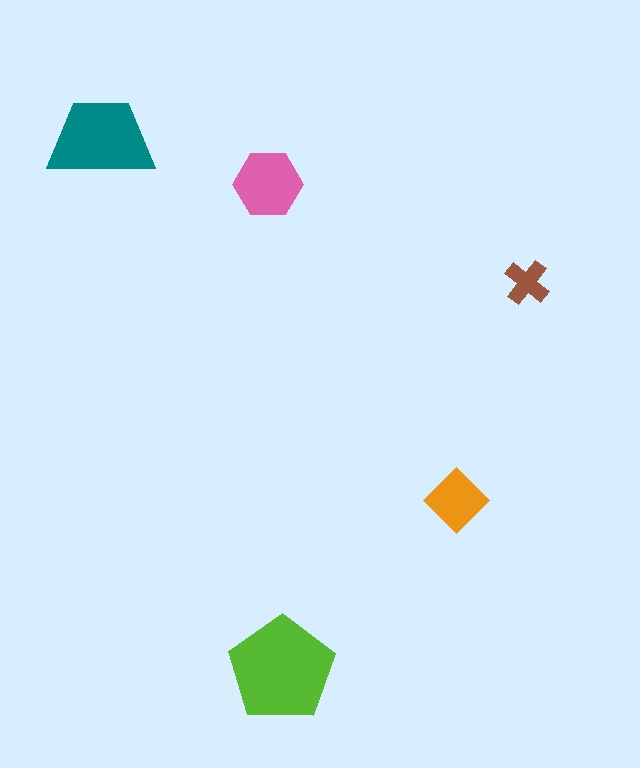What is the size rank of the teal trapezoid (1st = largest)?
2nd.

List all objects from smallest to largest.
The brown cross, the orange diamond, the pink hexagon, the teal trapezoid, the lime pentagon.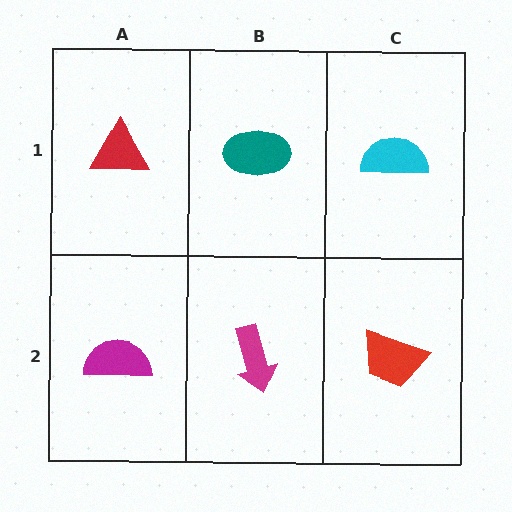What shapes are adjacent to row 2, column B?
A teal ellipse (row 1, column B), a magenta semicircle (row 2, column A), a red trapezoid (row 2, column C).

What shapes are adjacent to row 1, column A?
A magenta semicircle (row 2, column A), a teal ellipse (row 1, column B).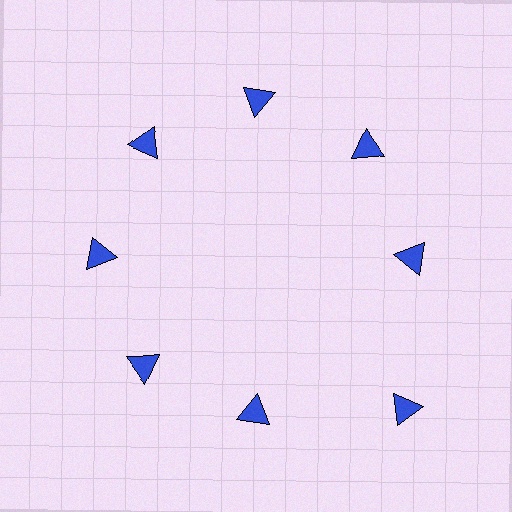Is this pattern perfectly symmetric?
No. The 8 blue triangles are arranged in a ring, but one element near the 4 o'clock position is pushed outward from the center, breaking the 8-fold rotational symmetry.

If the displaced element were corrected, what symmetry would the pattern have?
It would have 8-fold rotational symmetry — the pattern would map onto itself every 45 degrees.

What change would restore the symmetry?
The symmetry would be restored by moving it inward, back onto the ring so that all 8 triangles sit at equal angles and equal distance from the center.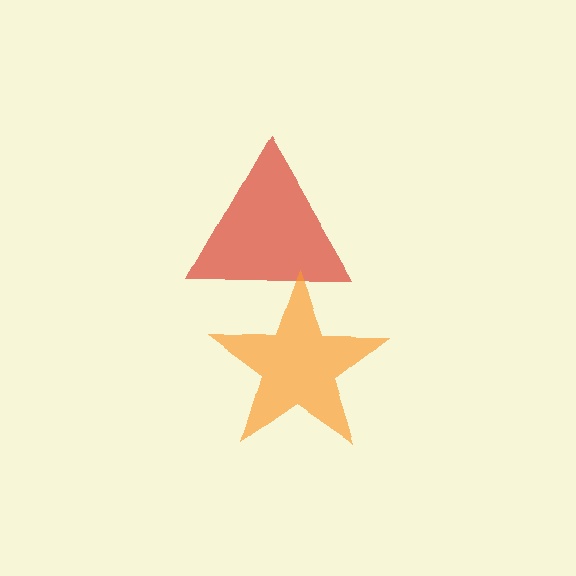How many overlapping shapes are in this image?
There are 2 overlapping shapes in the image.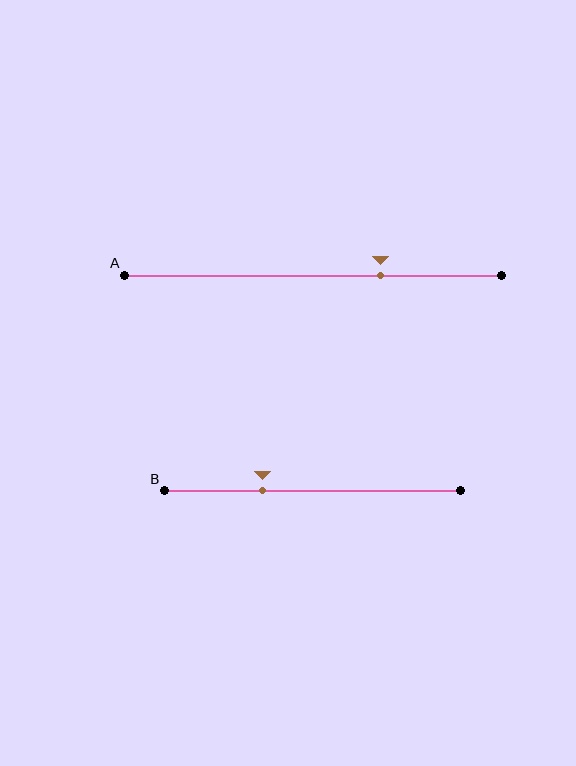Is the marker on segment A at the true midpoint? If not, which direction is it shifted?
No, the marker on segment A is shifted to the right by about 18% of the segment length.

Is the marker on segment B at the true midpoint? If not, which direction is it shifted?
No, the marker on segment B is shifted to the left by about 17% of the segment length.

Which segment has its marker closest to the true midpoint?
Segment B has its marker closest to the true midpoint.